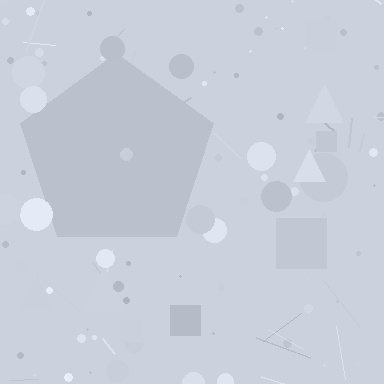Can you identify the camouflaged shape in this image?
The camouflaged shape is a pentagon.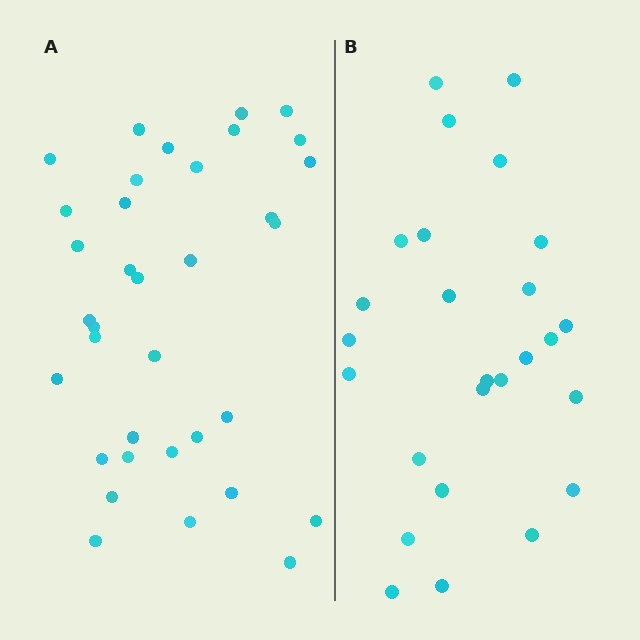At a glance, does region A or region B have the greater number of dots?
Region A (the left region) has more dots.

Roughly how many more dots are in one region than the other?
Region A has roughly 8 or so more dots than region B.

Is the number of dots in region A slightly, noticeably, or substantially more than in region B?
Region A has noticeably more, but not dramatically so. The ratio is roughly 1.3 to 1.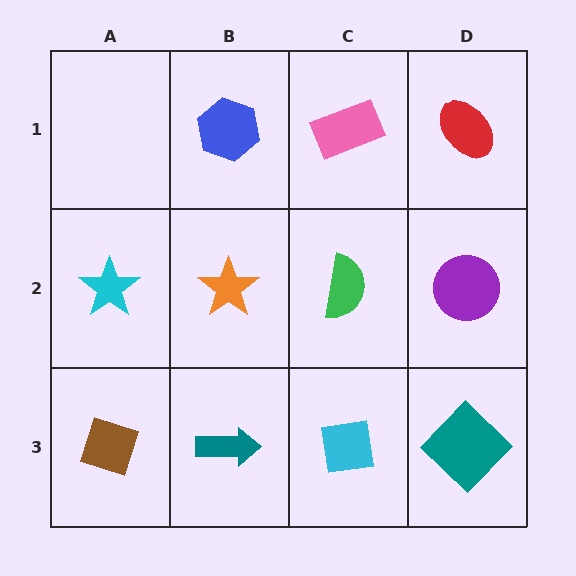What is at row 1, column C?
A pink rectangle.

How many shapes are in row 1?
3 shapes.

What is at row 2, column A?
A cyan star.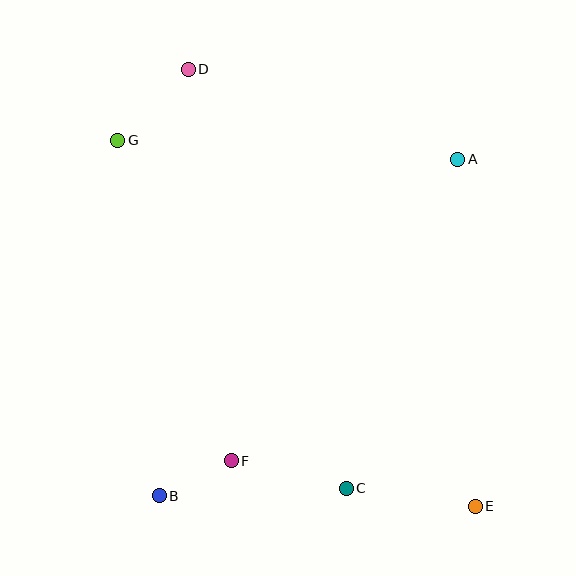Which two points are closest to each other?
Points B and F are closest to each other.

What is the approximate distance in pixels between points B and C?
The distance between B and C is approximately 187 pixels.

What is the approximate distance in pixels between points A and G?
The distance between A and G is approximately 340 pixels.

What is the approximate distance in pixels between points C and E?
The distance between C and E is approximately 130 pixels.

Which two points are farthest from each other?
Points D and E are farthest from each other.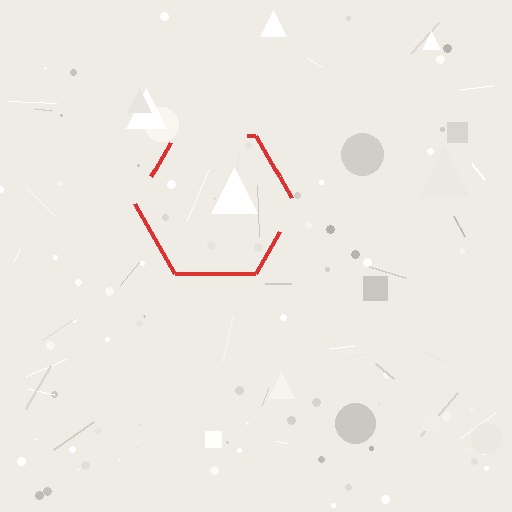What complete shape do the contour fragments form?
The contour fragments form a hexagon.